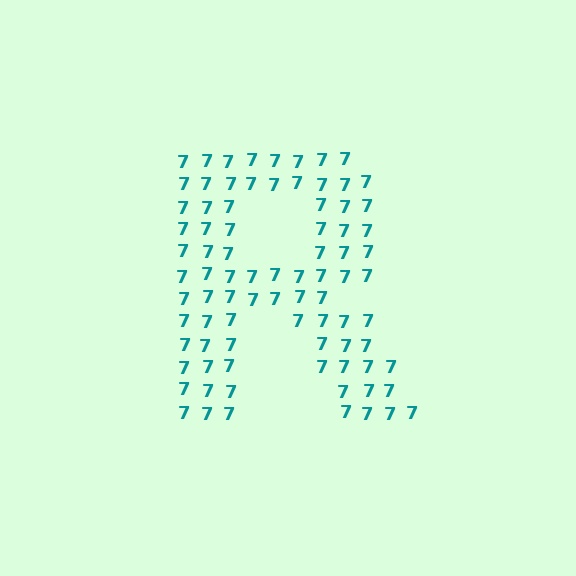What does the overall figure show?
The overall figure shows the letter R.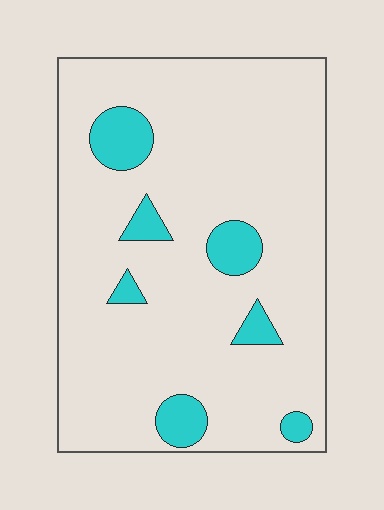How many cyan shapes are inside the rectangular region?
7.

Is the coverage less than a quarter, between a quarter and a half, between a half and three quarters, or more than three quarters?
Less than a quarter.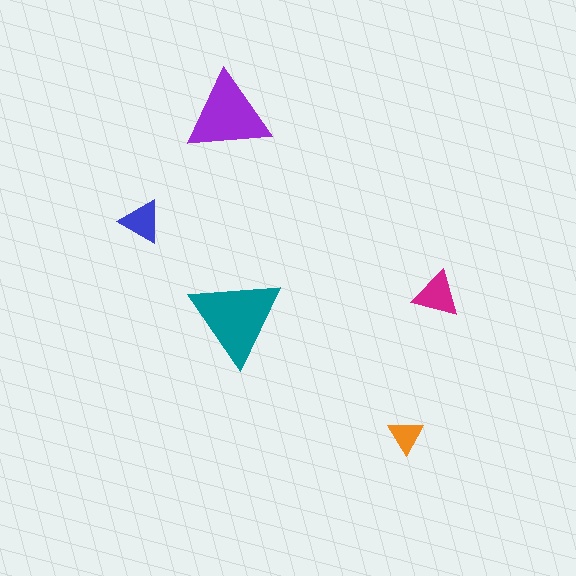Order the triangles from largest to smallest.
the teal one, the purple one, the magenta one, the blue one, the orange one.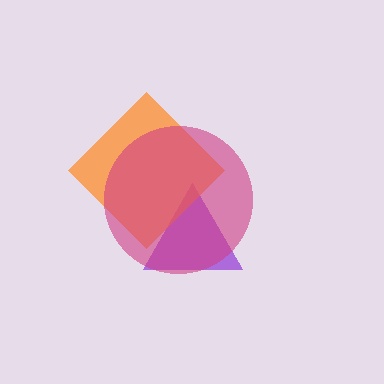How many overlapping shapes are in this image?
There are 3 overlapping shapes in the image.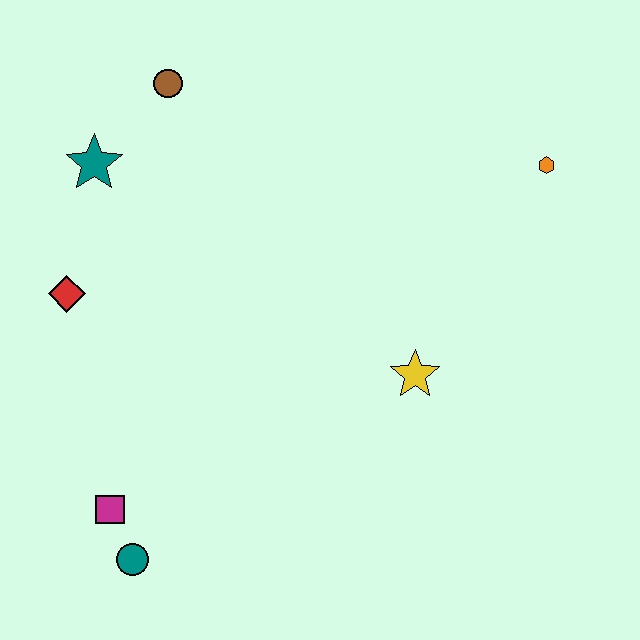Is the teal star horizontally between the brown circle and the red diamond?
Yes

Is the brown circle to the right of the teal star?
Yes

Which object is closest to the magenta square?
The teal circle is closest to the magenta square.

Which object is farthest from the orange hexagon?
The teal circle is farthest from the orange hexagon.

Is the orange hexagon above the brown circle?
No